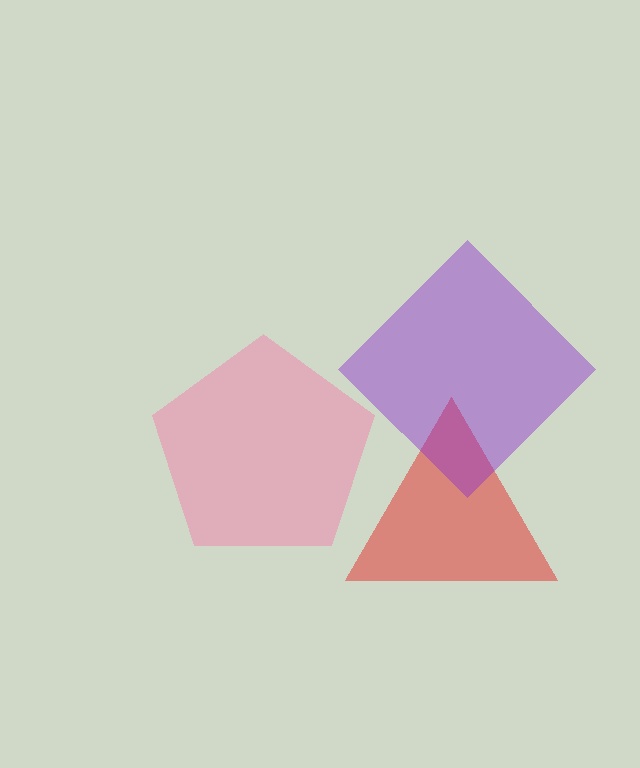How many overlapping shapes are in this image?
There are 3 overlapping shapes in the image.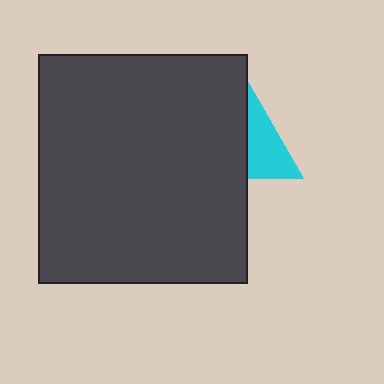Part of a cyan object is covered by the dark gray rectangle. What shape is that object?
It is a triangle.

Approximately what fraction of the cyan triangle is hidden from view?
Roughly 53% of the cyan triangle is hidden behind the dark gray rectangle.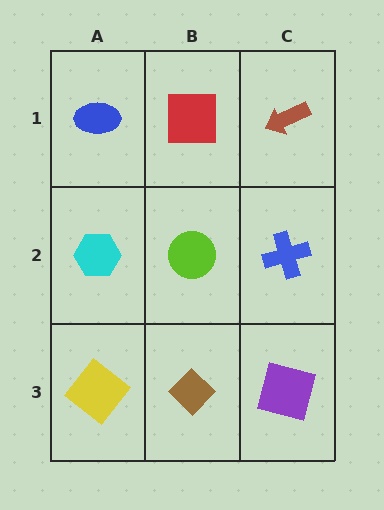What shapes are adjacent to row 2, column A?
A blue ellipse (row 1, column A), a yellow diamond (row 3, column A), a lime circle (row 2, column B).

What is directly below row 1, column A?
A cyan hexagon.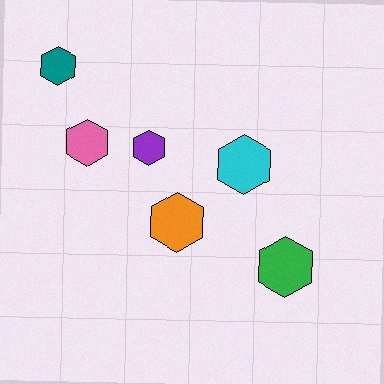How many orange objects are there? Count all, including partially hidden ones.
There is 1 orange object.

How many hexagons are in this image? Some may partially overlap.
There are 6 hexagons.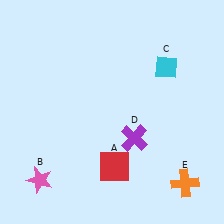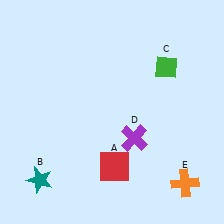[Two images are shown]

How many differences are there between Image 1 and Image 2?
There are 2 differences between the two images.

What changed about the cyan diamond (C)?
In Image 1, C is cyan. In Image 2, it changed to green.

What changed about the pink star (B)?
In Image 1, B is pink. In Image 2, it changed to teal.